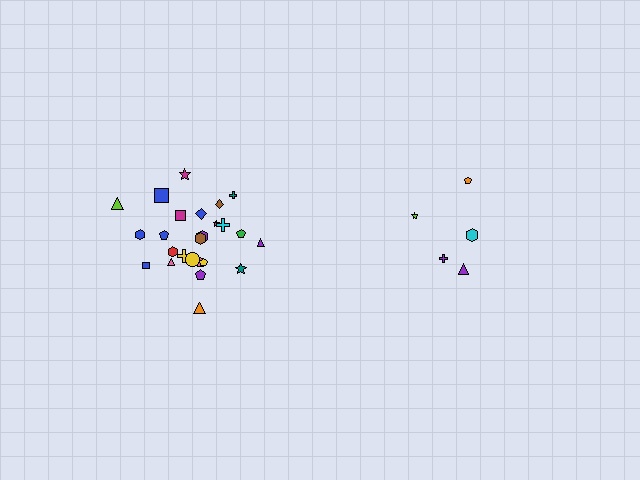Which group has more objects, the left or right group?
The left group.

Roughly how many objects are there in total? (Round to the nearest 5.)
Roughly 30 objects in total.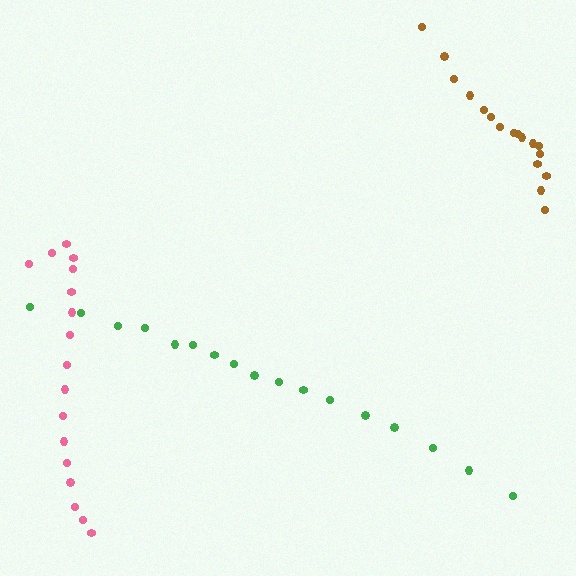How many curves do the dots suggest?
There are 3 distinct paths.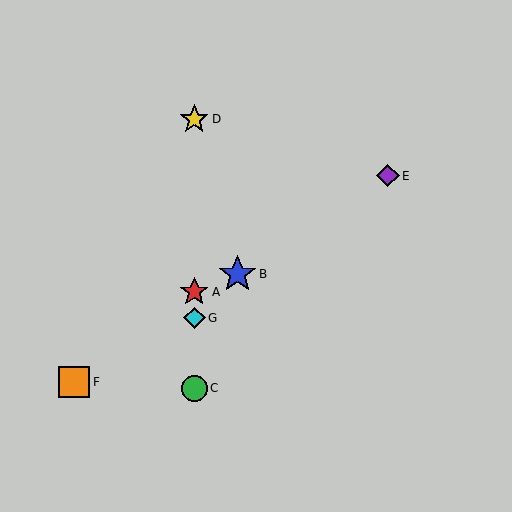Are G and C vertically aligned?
Yes, both are at x≈194.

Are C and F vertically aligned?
No, C is at x≈194 and F is at x≈74.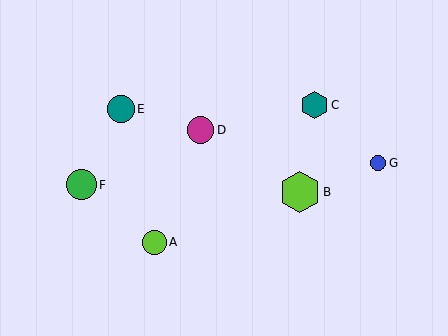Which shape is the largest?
The lime hexagon (labeled B) is the largest.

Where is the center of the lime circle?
The center of the lime circle is at (154, 242).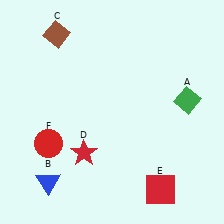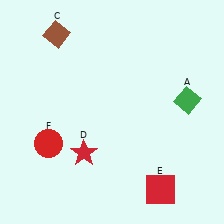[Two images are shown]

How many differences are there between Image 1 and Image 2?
There is 1 difference between the two images.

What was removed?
The blue triangle (B) was removed in Image 2.